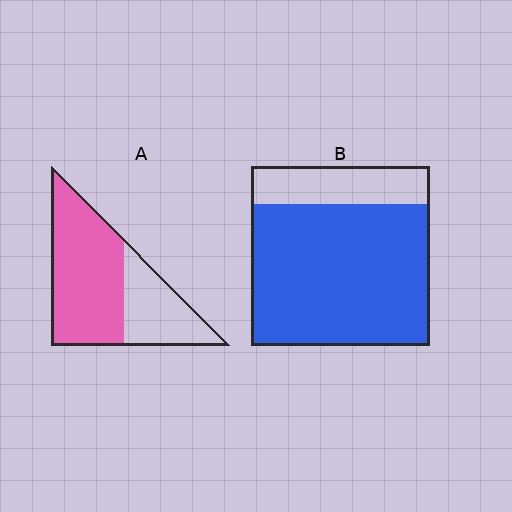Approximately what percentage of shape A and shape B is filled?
A is approximately 65% and B is approximately 80%.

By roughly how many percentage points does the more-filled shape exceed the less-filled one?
By roughly 15 percentage points (B over A).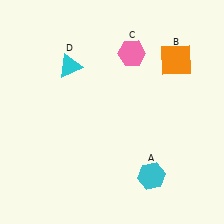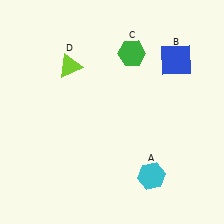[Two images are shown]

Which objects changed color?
B changed from orange to blue. C changed from pink to green. D changed from cyan to lime.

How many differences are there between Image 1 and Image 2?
There are 3 differences between the two images.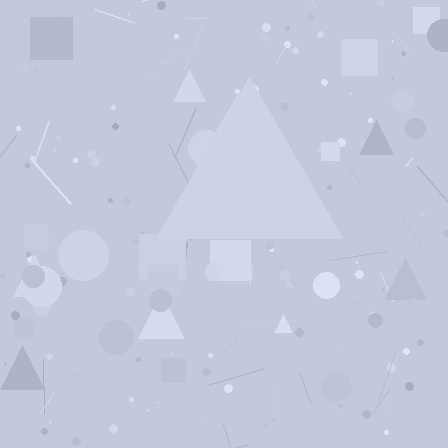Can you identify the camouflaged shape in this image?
The camouflaged shape is a triangle.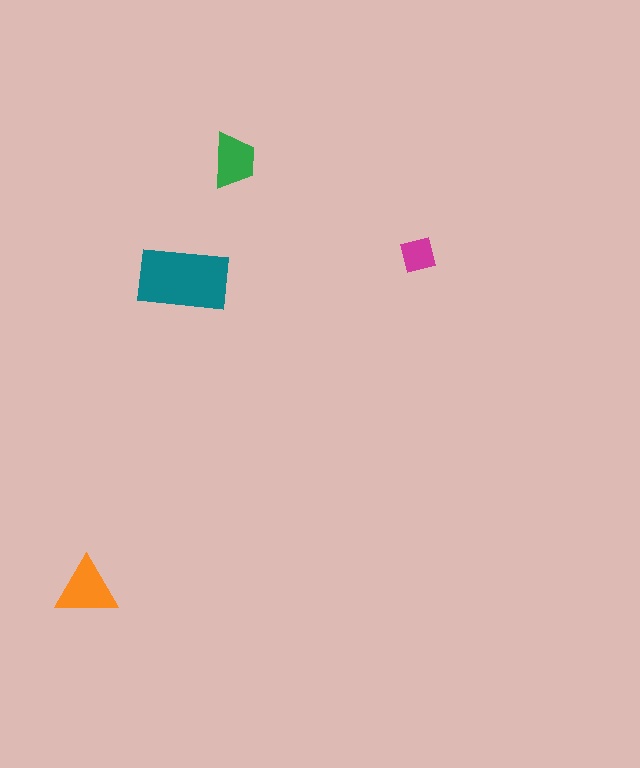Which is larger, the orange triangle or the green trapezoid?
The orange triangle.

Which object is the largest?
The teal rectangle.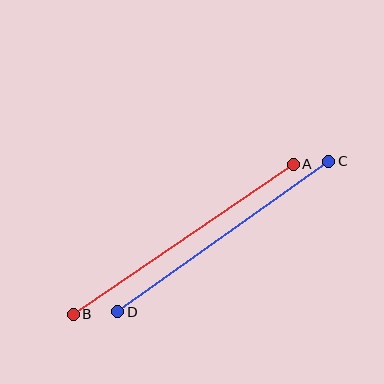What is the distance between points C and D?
The distance is approximately 259 pixels.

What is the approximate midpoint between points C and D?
The midpoint is at approximately (223, 237) pixels.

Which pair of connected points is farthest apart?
Points A and B are farthest apart.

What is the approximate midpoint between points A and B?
The midpoint is at approximately (183, 239) pixels.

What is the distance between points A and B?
The distance is approximately 266 pixels.